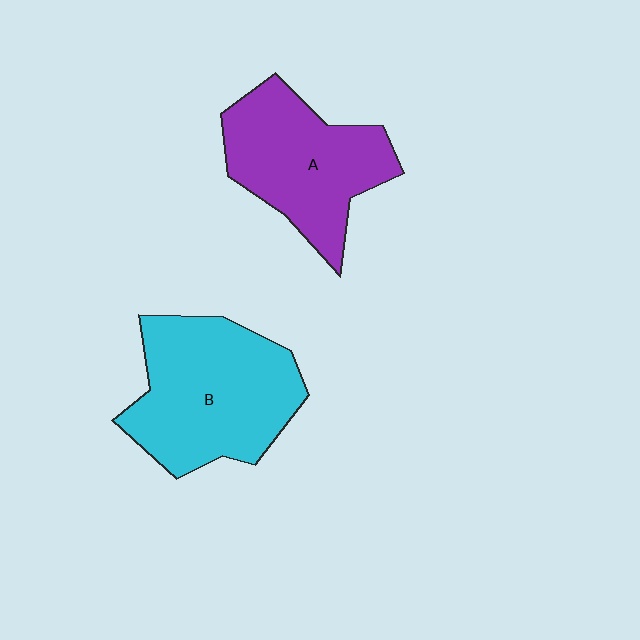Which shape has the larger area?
Shape B (cyan).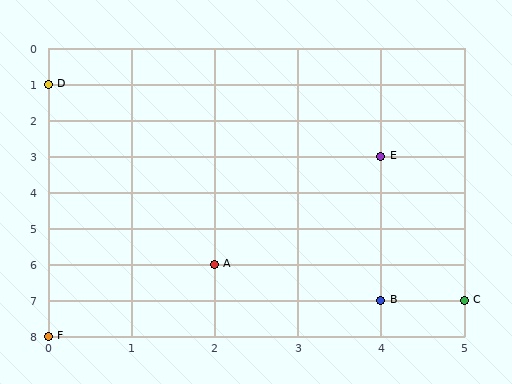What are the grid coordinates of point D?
Point D is at grid coordinates (0, 1).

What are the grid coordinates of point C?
Point C is at grid coordinates (5, 7).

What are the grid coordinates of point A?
Point A is at grid coordinates (2, 6).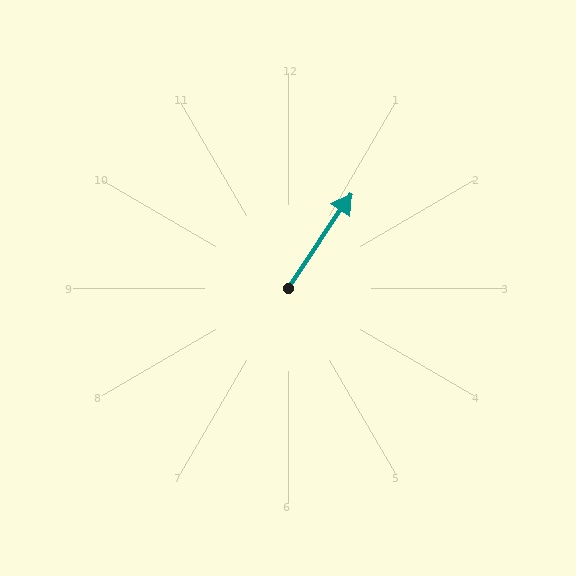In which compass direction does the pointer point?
Northeast.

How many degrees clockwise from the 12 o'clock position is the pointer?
Approximately 34 degrees.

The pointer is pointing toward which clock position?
Roughly 1 o'clock.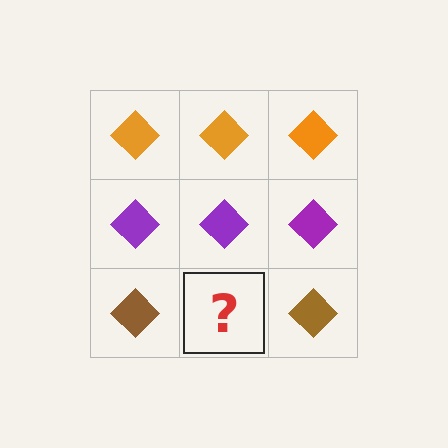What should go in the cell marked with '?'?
The missing cell should contain a brown diamond.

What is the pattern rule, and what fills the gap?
The rule is that each row has a consistent color. The gap should be filled with a brown diamond.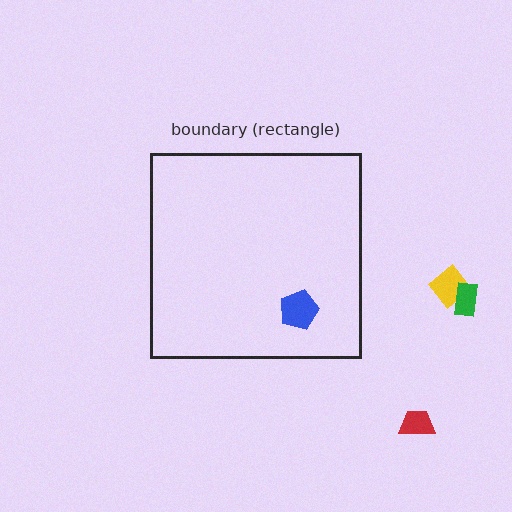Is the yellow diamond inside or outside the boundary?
Outside.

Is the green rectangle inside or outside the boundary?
Outside.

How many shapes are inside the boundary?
1 inside, 3 outside.